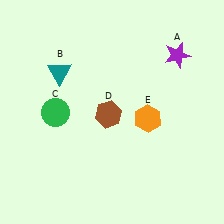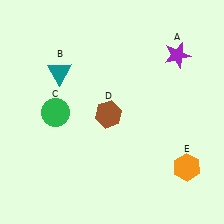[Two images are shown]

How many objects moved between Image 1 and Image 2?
1 object moved between the two images.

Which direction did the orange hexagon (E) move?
The orange hexagon (E) moved down.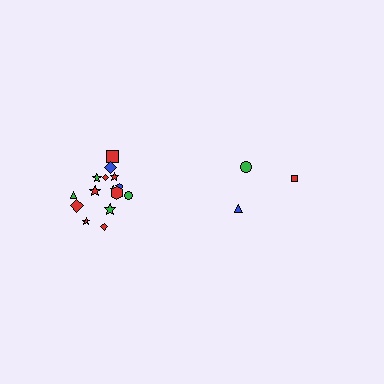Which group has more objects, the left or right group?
The left group.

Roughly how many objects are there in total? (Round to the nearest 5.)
Roughly 20 objects in total.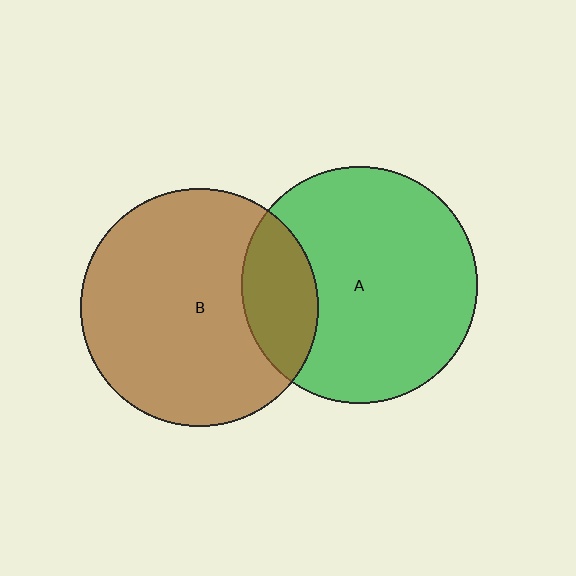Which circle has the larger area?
Circle B (brown).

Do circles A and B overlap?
Yes.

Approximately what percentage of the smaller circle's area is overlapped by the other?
Approximately 20%.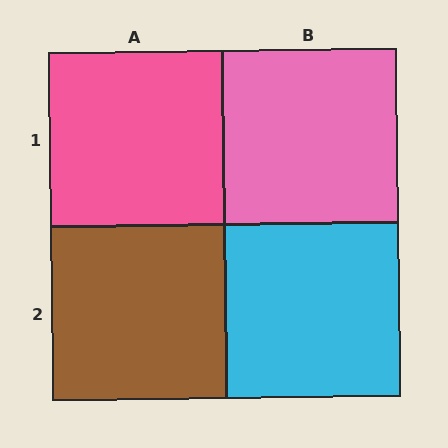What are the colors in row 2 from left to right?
Brown, cyan.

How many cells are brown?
1 cell is brown.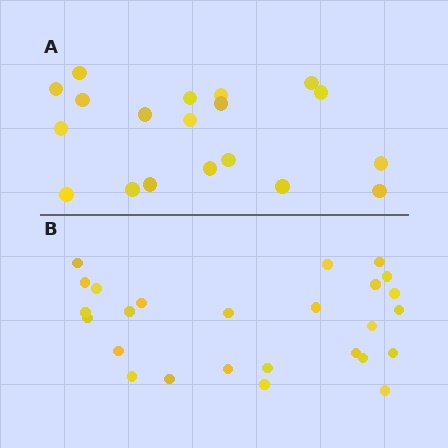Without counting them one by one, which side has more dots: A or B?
Region B (the bottom region) has more dots.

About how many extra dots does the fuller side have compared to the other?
Region B has roughly 8 or so more dots than region A.